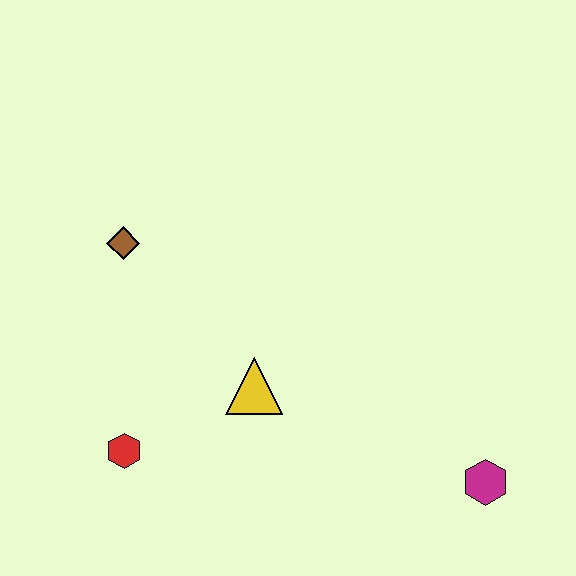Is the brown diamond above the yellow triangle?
Yes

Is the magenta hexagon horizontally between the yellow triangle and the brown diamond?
No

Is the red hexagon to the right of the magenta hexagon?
No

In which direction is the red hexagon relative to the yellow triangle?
The red hexagon is to the left of the yellow triangle.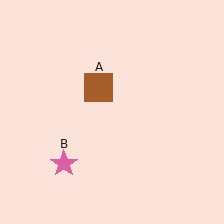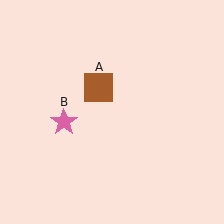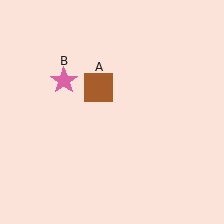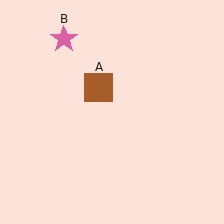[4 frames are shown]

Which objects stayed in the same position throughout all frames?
Brown square (object A) remained stationary.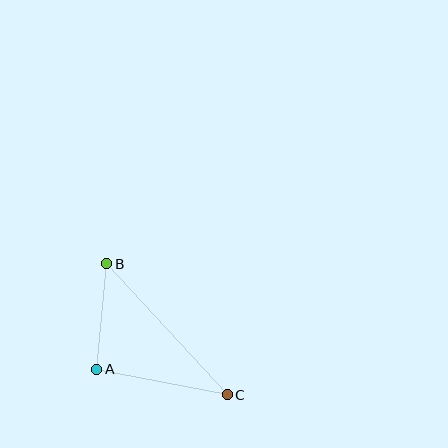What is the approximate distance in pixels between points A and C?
The distance between A and C is approximately 133 pixels.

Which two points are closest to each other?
Points A and B are closest to each other.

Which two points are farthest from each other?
Points B and C are farthest from each other.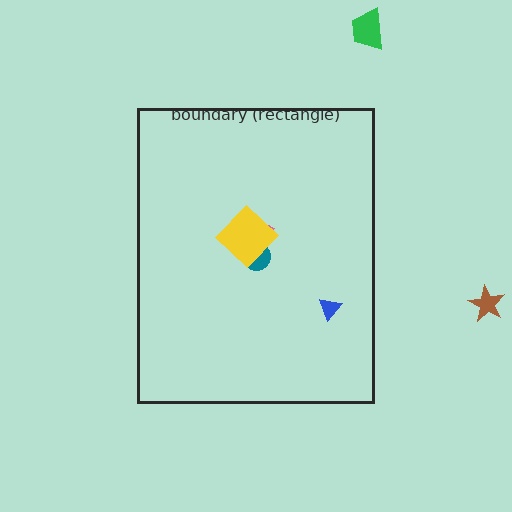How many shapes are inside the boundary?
4 inside, 2 outside.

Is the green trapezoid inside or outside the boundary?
Outside.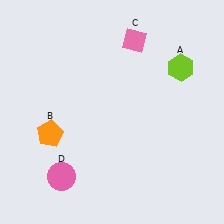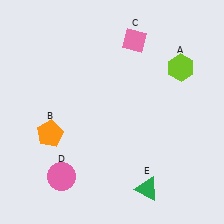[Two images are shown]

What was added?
A green triangle (E) was added in Image 2.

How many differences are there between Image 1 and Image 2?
There is 1 difference between the two images.